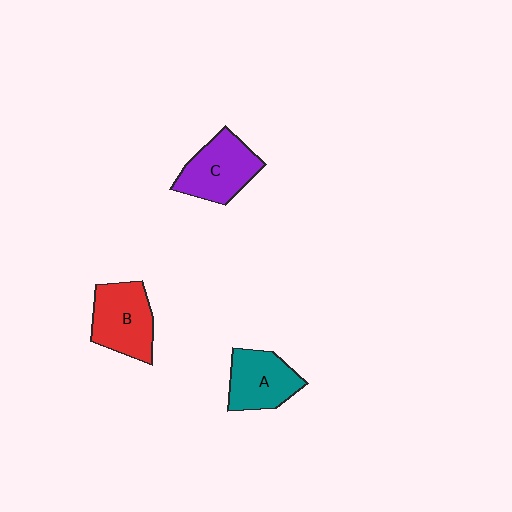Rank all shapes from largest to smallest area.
From largest to smallest: B (red), C (purple), A (teal).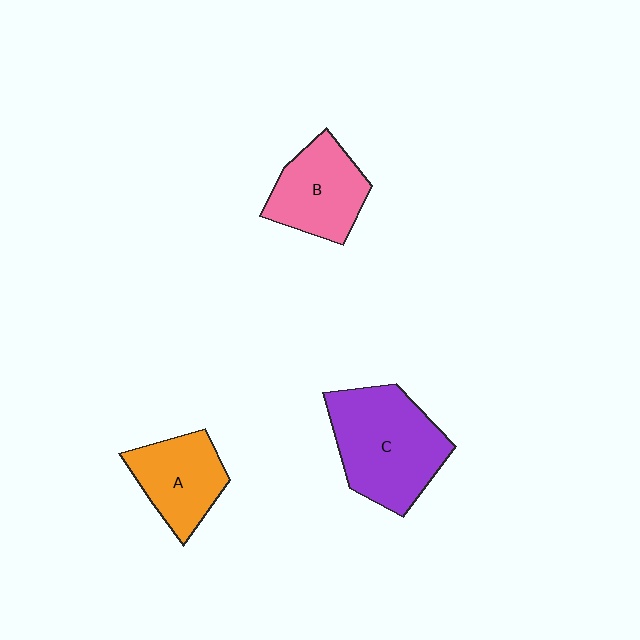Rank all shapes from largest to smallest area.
From largest to smallest: C (purple), B (pink), A (orange).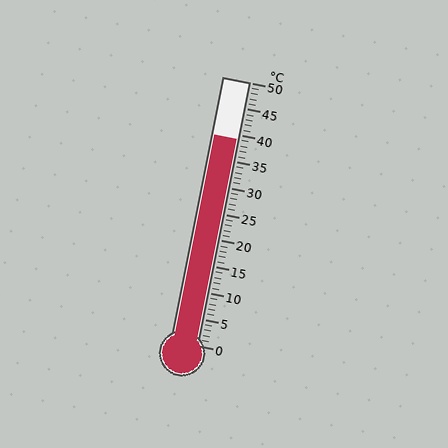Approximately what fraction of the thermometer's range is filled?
The thermometer is filled to approximately 80% of its range.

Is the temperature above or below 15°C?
The temperature is above 15°C.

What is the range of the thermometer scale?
The thermometer scale ranges from 0°C to 50°C.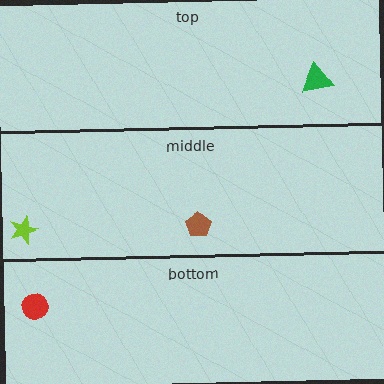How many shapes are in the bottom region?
1.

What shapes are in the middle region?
The brown pentagon, the lime star.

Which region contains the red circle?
The bottom region.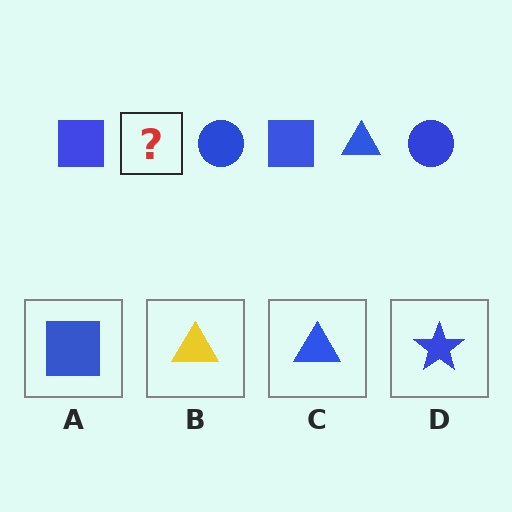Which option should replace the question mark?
Option C.